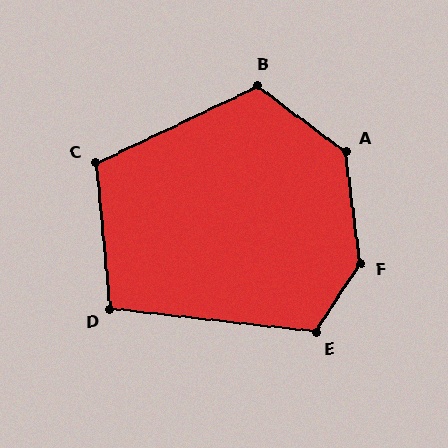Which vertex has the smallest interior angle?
D, at approximately 102 degrees.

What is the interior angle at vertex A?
Approximately 134 degrees (obtuse).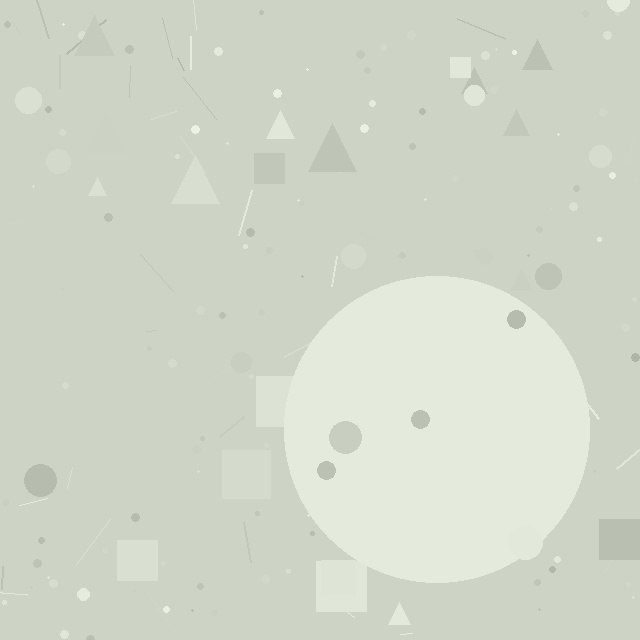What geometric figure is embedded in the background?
A circle is embedded in the background.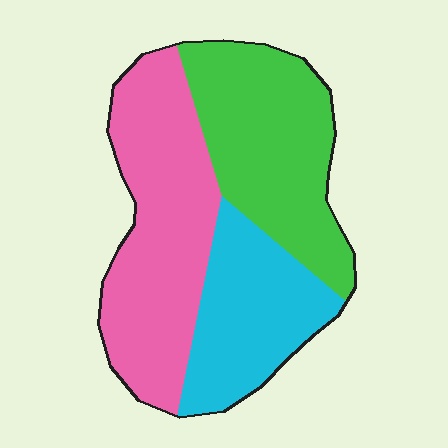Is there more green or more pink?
Pink.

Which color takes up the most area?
Pink, at roughly 40%.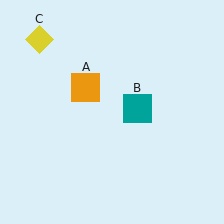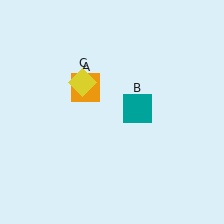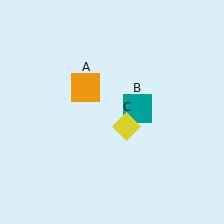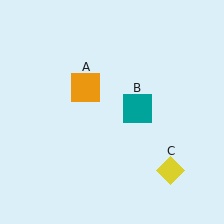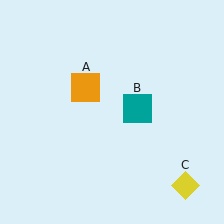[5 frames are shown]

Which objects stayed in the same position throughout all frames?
Orange square (object A) and teal square (object B) remained stationary.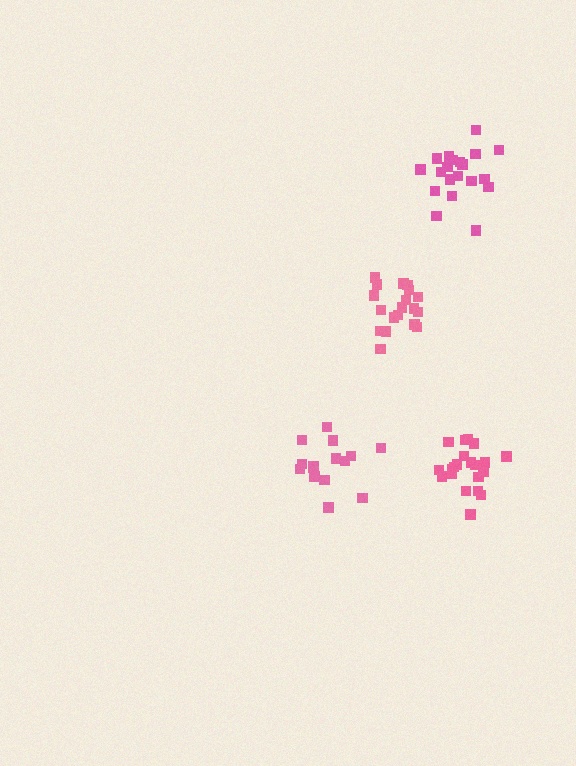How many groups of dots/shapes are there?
There are 4 groups.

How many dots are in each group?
Group 1: 15 dots, Group 2: 20 dots, Group 3: 19 dots, Group 4: 21 dots (75 total).